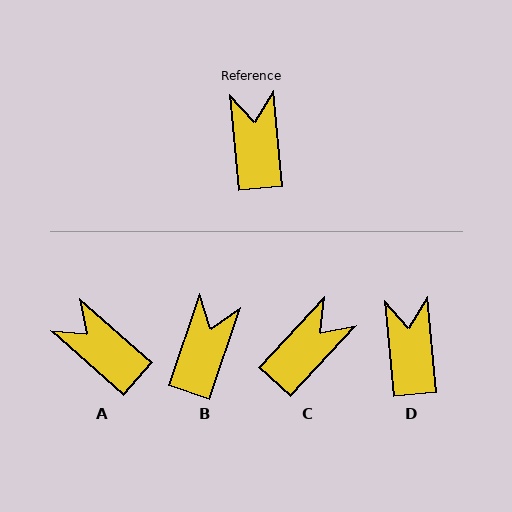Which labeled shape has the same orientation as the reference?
D.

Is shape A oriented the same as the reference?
No, it is off by about 43 degrees.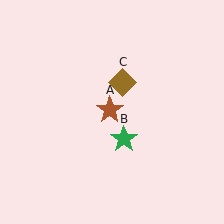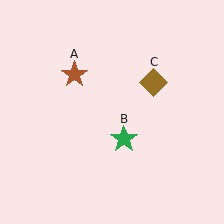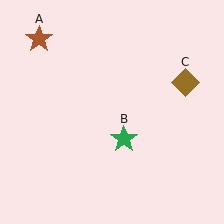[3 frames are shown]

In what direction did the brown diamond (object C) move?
The brown diamond (object C) moved right.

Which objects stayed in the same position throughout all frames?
Green star (object B) remained stationary.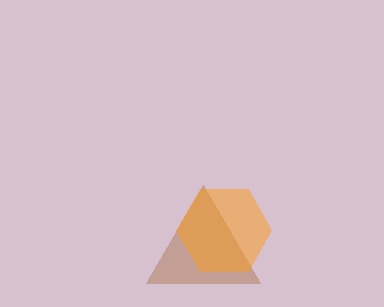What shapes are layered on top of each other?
The layered shapes are: a brown triangle, an orange hexagon.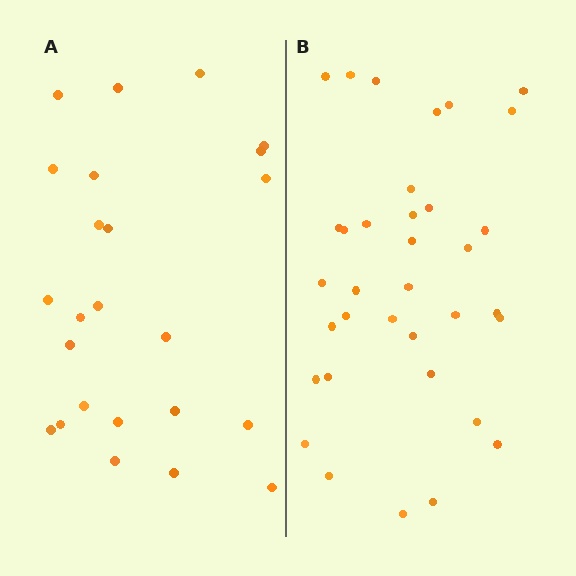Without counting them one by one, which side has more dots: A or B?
Region B (the right region) has more dots.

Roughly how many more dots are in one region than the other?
Region B has roughly 12 or so more dots than region A.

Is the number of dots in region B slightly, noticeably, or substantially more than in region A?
Region B has substantially more. The ratio is roughly 1.5 to 1.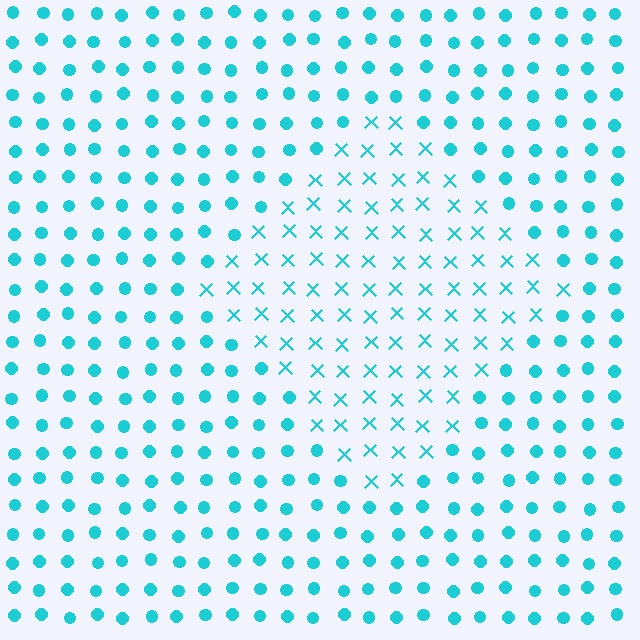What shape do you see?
I see a diamond.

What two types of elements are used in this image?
The image uses X marks inside the diamond region and circles outside it.